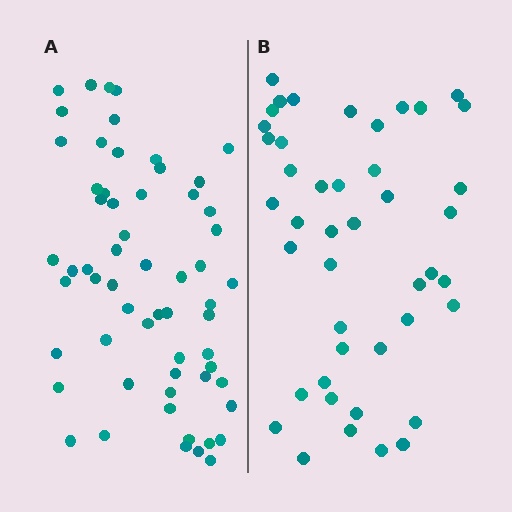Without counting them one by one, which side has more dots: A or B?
Region A (the left region) has more dots.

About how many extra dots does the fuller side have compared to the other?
Region A has approximately 15 more dots than region B.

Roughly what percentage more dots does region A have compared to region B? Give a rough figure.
About 35% more.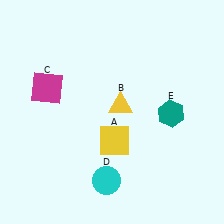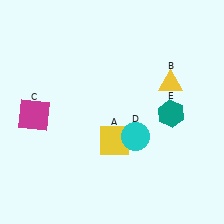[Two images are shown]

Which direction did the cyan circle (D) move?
The cyan circle (D) moved up.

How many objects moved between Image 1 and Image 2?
3 objects moved between the two images.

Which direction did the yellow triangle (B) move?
The yellow triangle (B) moved right.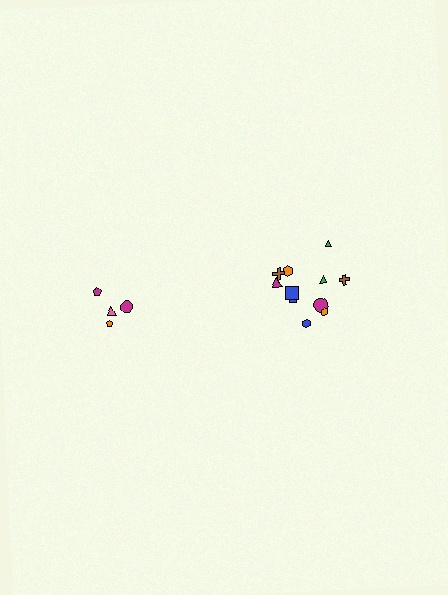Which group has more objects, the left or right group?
The right group.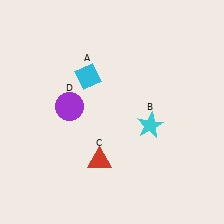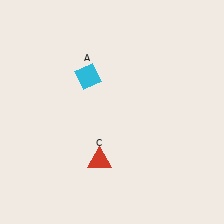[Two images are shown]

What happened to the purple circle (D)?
The purple circle (D) was removed in Image 2. It was in the top-left area of Image 1.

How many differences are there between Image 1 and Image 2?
There are 2 differences between the two images.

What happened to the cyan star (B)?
The cyan star (B) was removed in Image 2. It was in the bottom-right area of Image 1.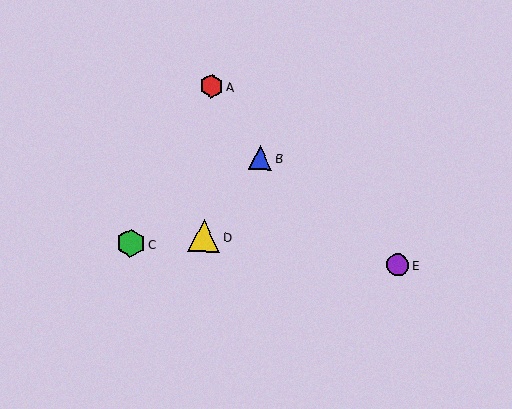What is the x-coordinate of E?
Object E is at x≈397.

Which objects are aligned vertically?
Objects A, D are aligned vertically.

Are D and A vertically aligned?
Yes, both are at x≈204.